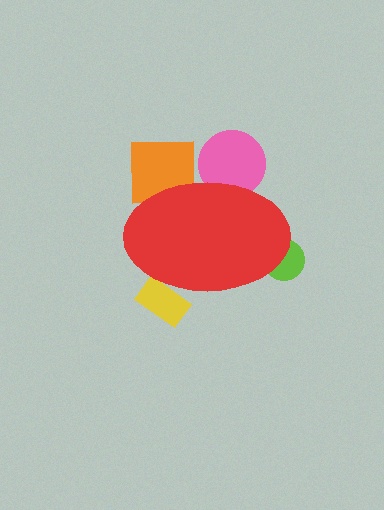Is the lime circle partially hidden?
Yes, the lime circle is partially hidden behind the red ellipse.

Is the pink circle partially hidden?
Yes, the pink circle is partially hidden behind the red ellipse.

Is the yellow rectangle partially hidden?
Yes, the yellow rectangle is partially hidden behind the red ellipse.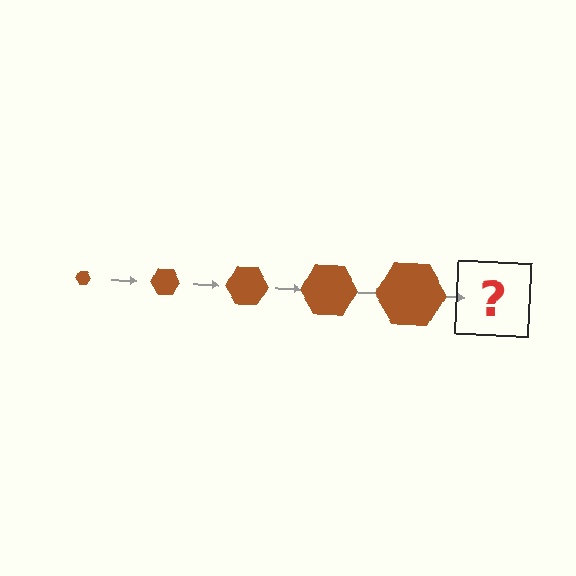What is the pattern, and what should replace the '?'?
The pattern is that the hexagon gets progressively larger each step. The '?' should be a brown hexagon, larger than the previous one.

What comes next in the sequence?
The next element should be a brown hexagon, larger than the previous one.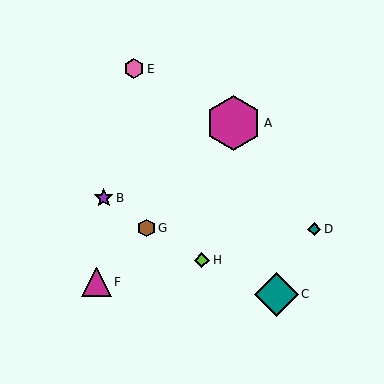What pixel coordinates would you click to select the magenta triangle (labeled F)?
Click at (96, 282) to select the magenta triangle F.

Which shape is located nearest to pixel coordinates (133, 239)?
The brown hexagon (labeled G) at (146, 228) is nearest to that location.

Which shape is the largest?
The magenta hexagon (labeled A) is the largest.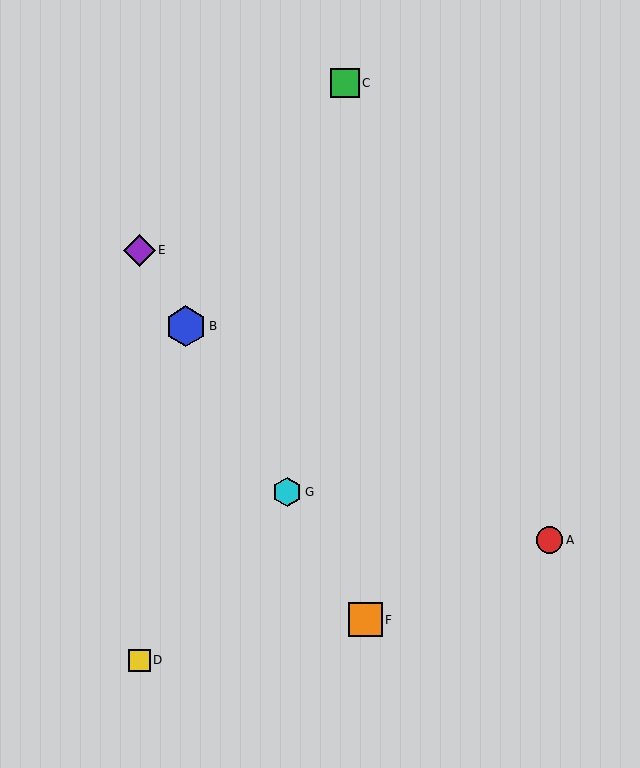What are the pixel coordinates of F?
Object F is at (365, 620).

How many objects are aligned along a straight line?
4 objects (B, E, F, G) are aligned along a straight line.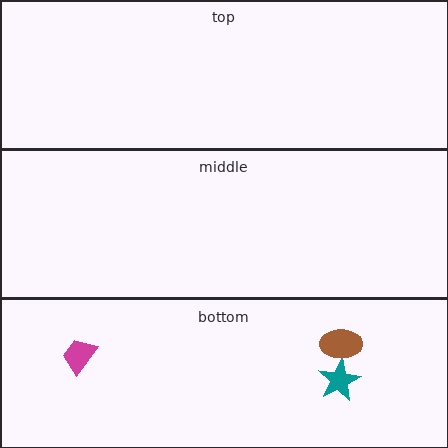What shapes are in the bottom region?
The magenta trapezoid, the teal star, the brown ellipse.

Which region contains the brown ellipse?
The bottom region.